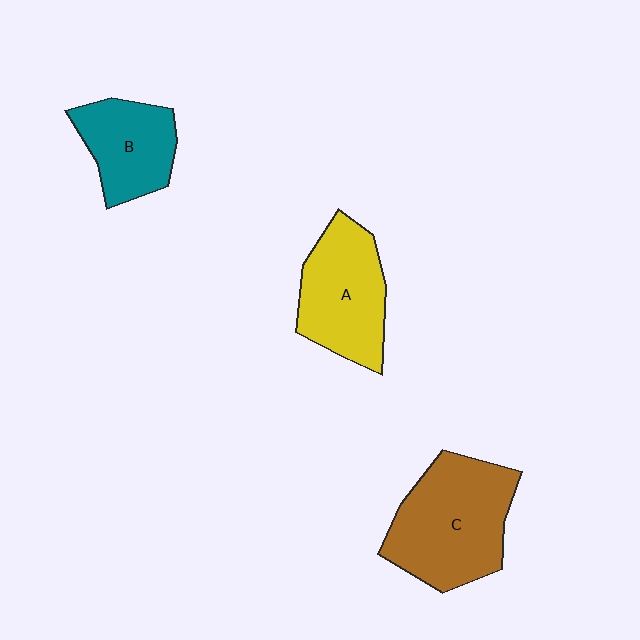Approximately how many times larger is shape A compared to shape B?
Approximately 1.3 times.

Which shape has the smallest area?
Shape B (teal).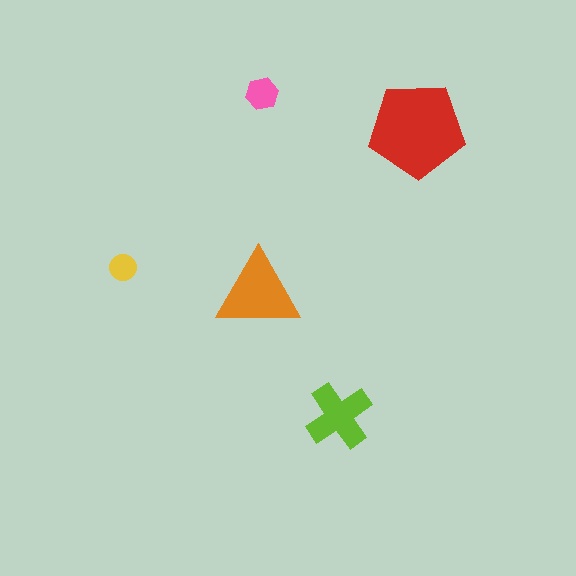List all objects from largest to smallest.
The red pentagon, the orange triangle, the lime cross, the pink hexagon, the yellow circle.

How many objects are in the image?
There are 5 objects in the image.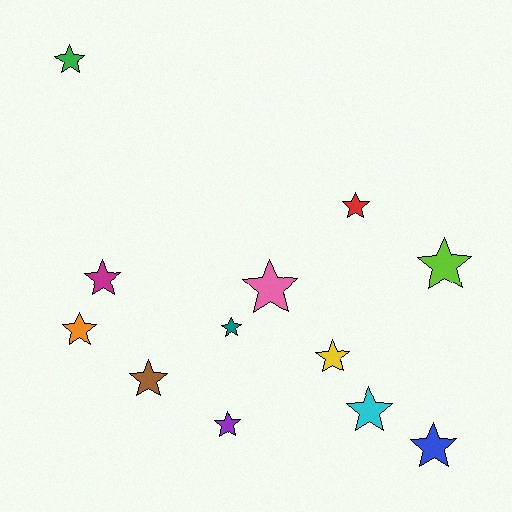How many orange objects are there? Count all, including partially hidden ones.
There is 1 orange object.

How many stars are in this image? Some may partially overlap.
There are 12 stars.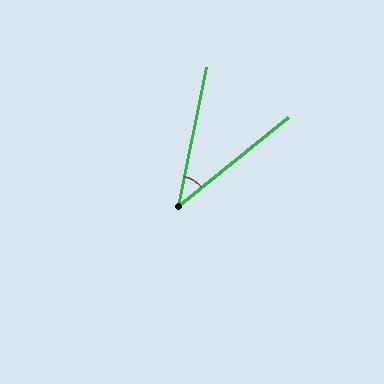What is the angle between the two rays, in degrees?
Approximately 40 degrees.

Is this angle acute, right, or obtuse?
It is acute.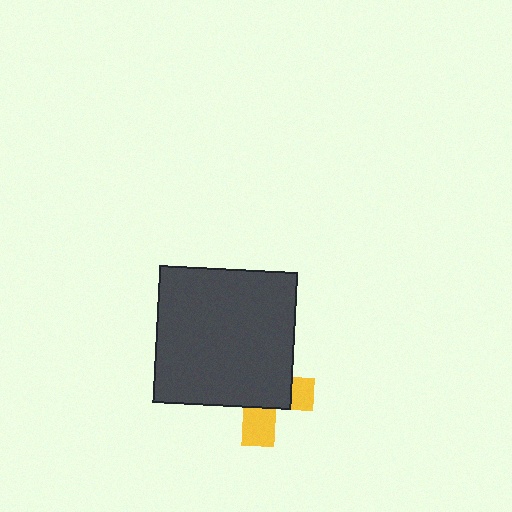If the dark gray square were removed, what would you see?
You would see the complete yellow cross.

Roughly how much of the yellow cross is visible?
A small part of it is visible (roughly 33%).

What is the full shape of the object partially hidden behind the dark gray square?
The partially hidden object is a yellow cross.